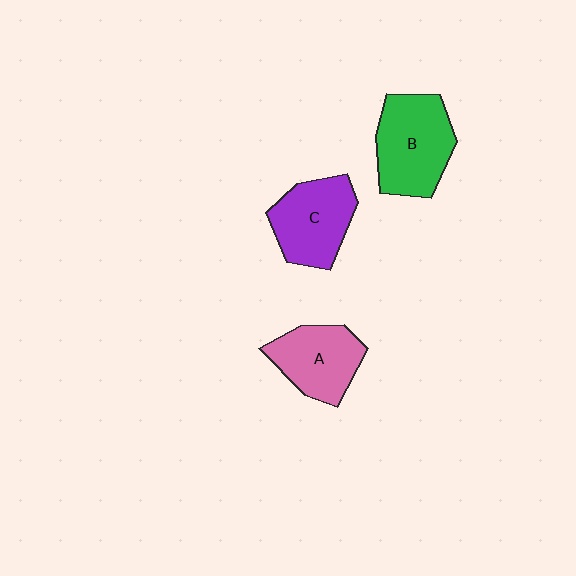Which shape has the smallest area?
Shape A (pink).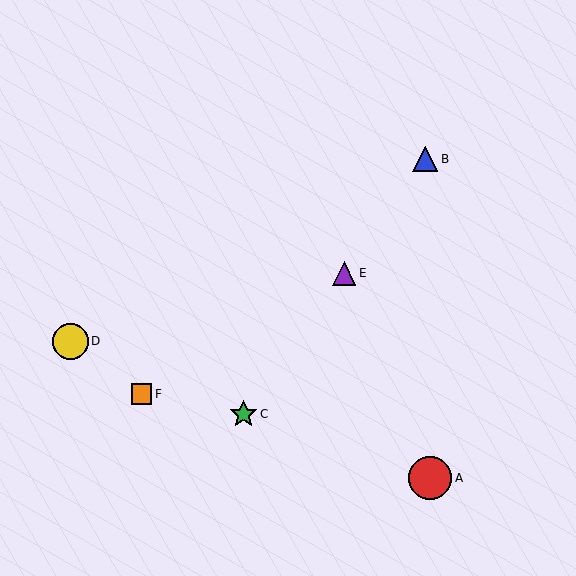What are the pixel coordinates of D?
Object D is at (70, 341).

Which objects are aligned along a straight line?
Objects B, C, E are aligned along a straight line.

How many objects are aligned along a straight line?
3 objects (B, C, E) are aligned along a straight line.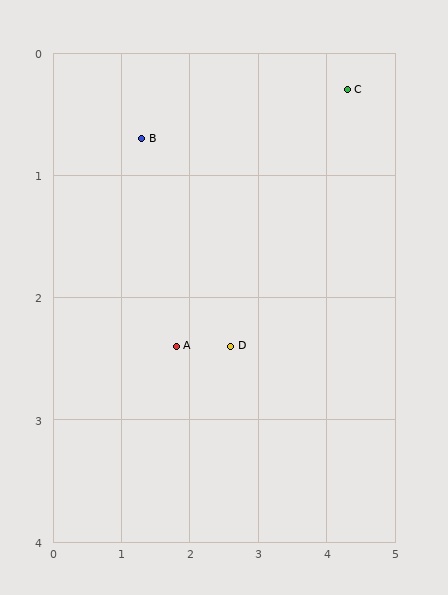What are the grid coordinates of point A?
Point A is at approximately (1.8, 2.4).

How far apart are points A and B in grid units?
Points A and B are about 1.8 grid units apart.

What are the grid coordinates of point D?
Point D is at approximately (2.6, 2.4).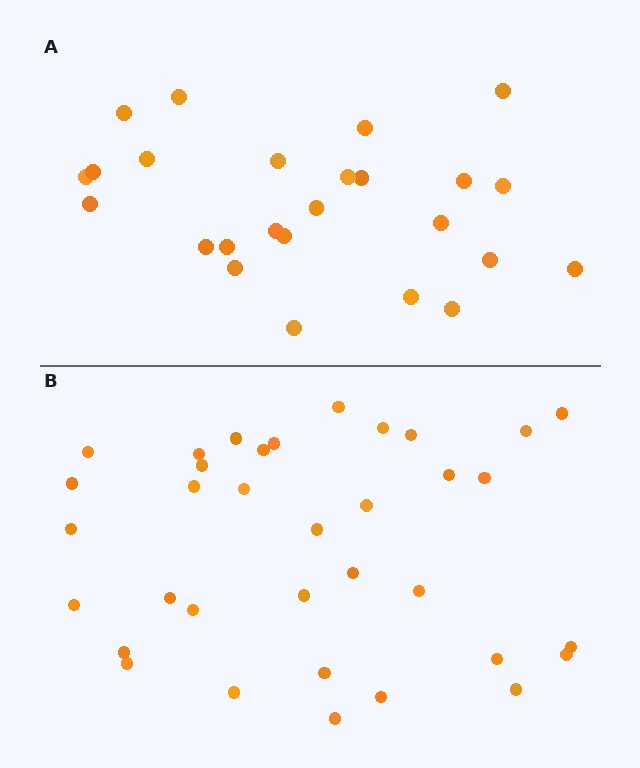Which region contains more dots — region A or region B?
Region B (the bottom region) has more dots.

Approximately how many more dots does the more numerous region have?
Region B has roughly 10 or so more dots than region A.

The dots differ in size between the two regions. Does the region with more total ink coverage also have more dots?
No. Region A has more total ink coverage because its dots are larger, but region B actually contains more individual dots. Total area can be misleading — the number of items is what matters here.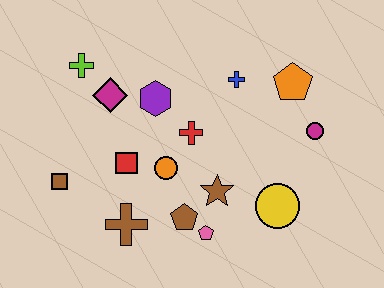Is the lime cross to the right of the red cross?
No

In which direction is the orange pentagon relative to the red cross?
The orange pentagon is to the right of the red cross.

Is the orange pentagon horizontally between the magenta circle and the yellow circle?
Yes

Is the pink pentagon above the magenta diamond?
No